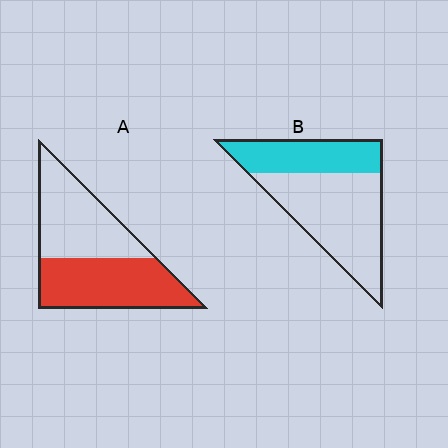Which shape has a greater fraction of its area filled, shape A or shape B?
Shape A.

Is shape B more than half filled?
No.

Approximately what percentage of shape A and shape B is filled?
A is approximately 50% and B is approximately 35%.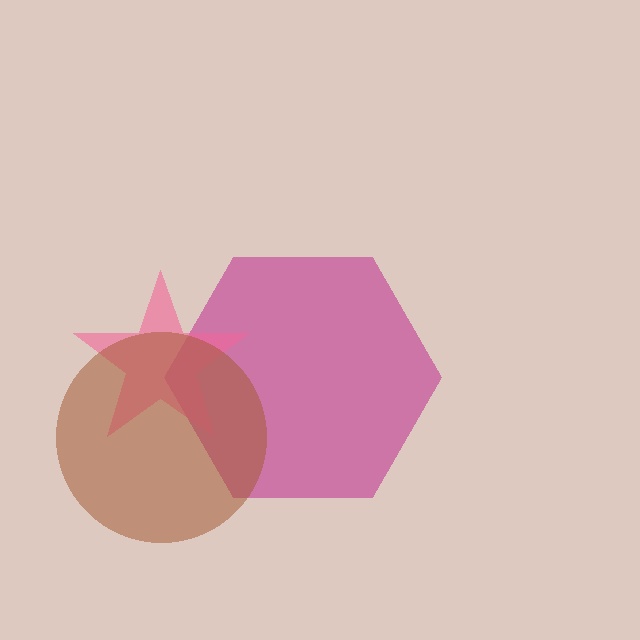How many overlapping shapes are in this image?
There are 3 overlapping shapes in the image.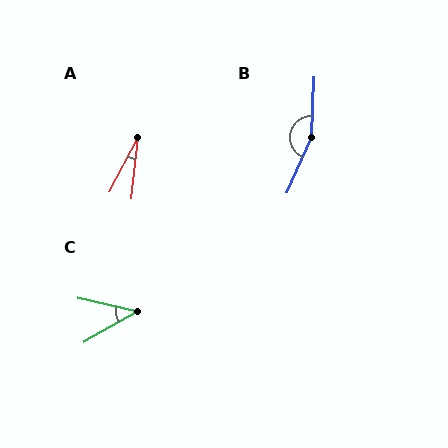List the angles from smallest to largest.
A (22°), C (43°), B (159°).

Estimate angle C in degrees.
Approximately 43 degrees.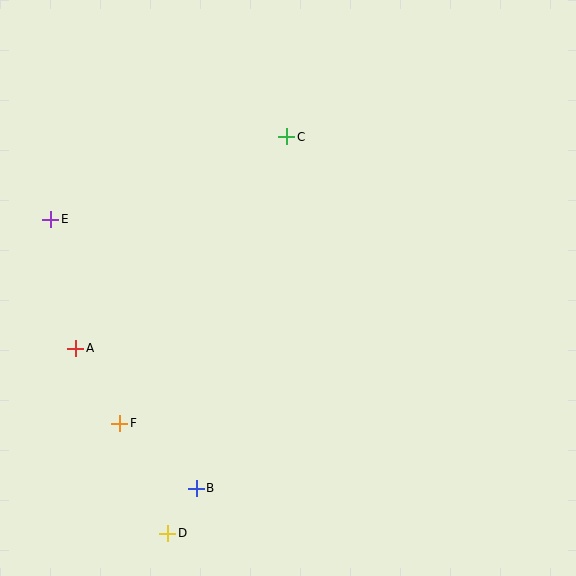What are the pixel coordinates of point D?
Point D is at (168, 533).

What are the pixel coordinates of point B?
Point B is at (196, 488).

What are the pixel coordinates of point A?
Point A is at (76, 348).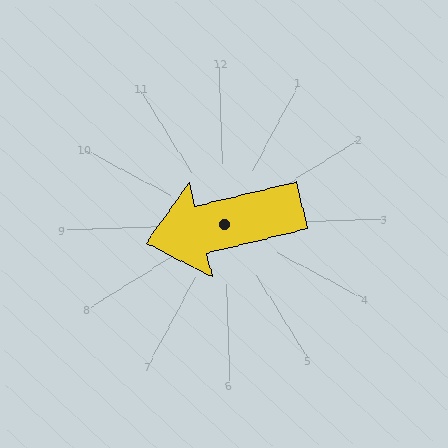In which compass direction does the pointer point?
West.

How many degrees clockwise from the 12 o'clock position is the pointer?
Approximately 258 degrees.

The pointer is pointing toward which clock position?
Roughly 9 o'clock.